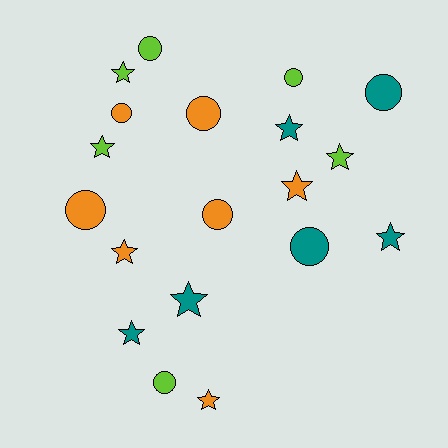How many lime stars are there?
There are 3 lime stars.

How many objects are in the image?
There are 19 objects.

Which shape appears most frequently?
Star, with 10 objects.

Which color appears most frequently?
Orange, with 7 objects.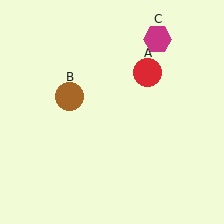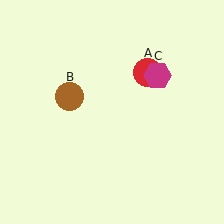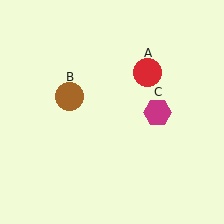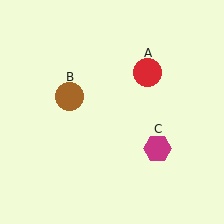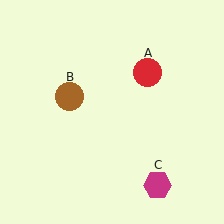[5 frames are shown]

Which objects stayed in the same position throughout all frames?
Red circle (object A) and brown circle (object B) remained stationary.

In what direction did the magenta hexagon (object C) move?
The magenta hexagon (object C) moved down.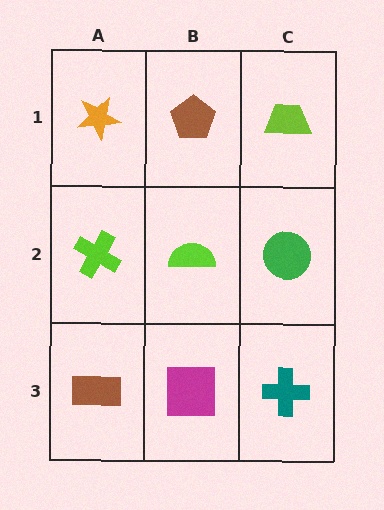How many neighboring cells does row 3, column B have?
3.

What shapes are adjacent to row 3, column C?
A green circle (row 2, column C), a magenta square (row 3, column B).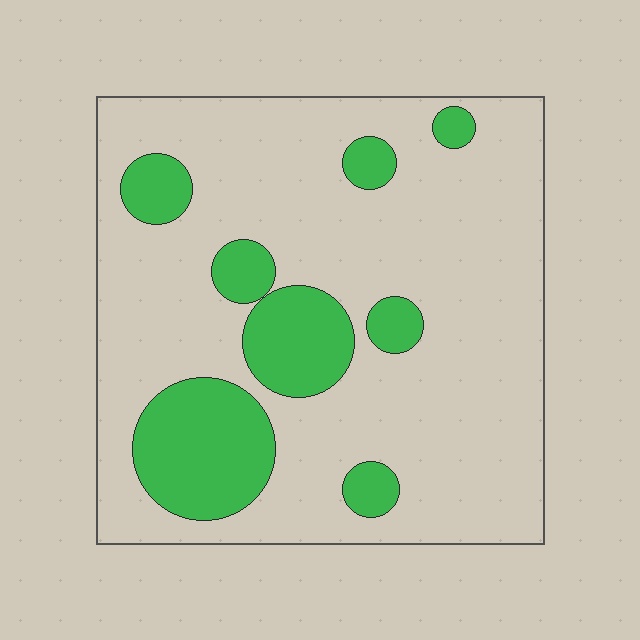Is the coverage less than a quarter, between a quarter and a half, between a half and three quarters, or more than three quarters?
Less than a quarter.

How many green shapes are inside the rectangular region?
8.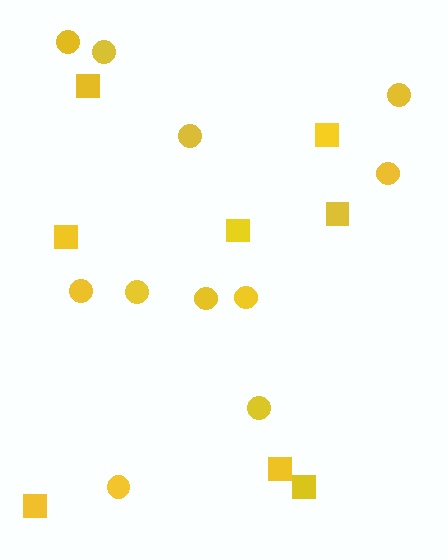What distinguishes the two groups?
There are 2 groups: one group of squares (8) and one group of circles (11).